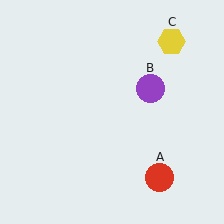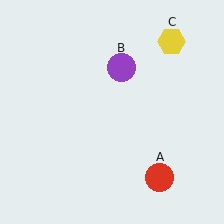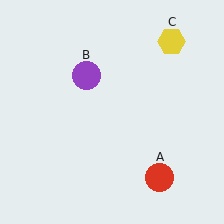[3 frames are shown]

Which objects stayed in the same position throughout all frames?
Red circle (object A) and yellow hexagon (object C) remained stationary.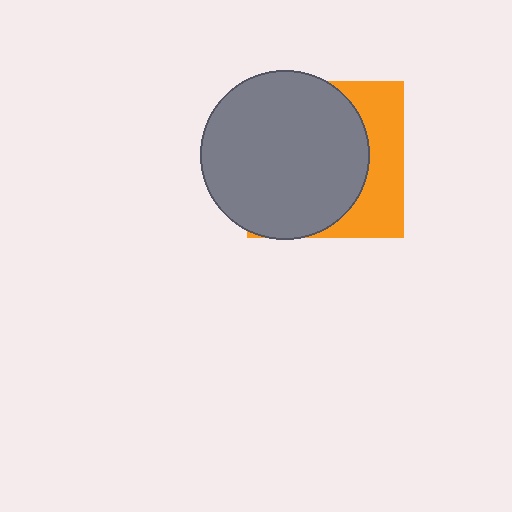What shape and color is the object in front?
The object in front is a gray circle.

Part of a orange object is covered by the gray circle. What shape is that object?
It is a square.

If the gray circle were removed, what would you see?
You would see the complete orange square.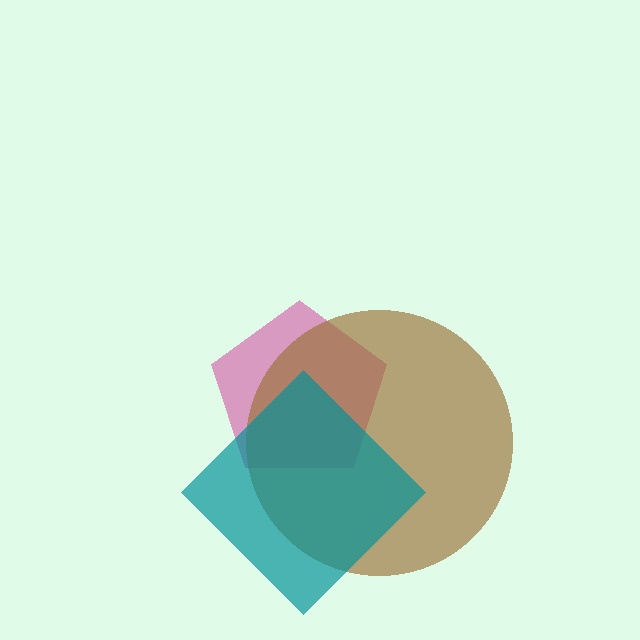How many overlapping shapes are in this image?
There are 3 overlapping shapes in the image.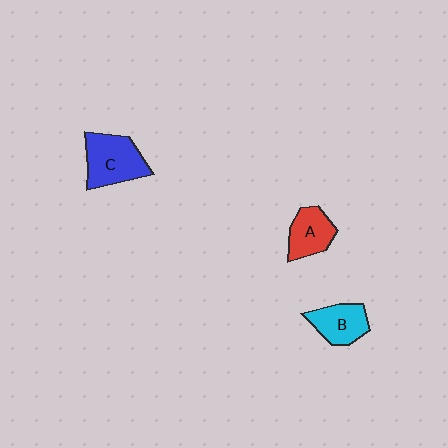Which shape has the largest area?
Shape C (blue).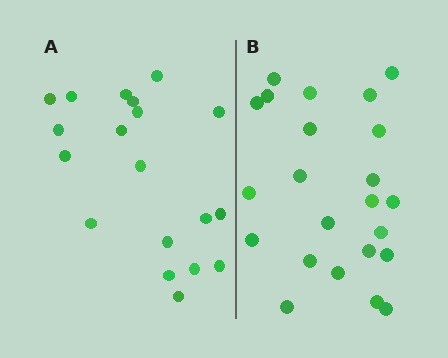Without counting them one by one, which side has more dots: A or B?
Region B (the right region) has more dots.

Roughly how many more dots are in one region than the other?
Region B has about 4 more dots than region A.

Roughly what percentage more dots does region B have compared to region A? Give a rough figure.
About 20% more.